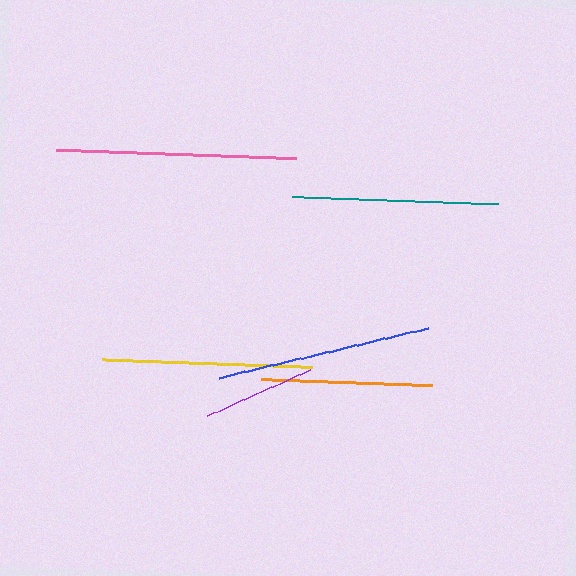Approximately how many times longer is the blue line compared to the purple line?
The blue line is approximately 1.9 times the length of the purple line.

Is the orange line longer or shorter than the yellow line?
The yellow line is longer than the orange line.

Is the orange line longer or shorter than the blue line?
The blue line is longer than the orange line.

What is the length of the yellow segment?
The yellow segment is approximately 210 pixels long.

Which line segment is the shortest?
The purple line is the shortest at approximately 112 pixels.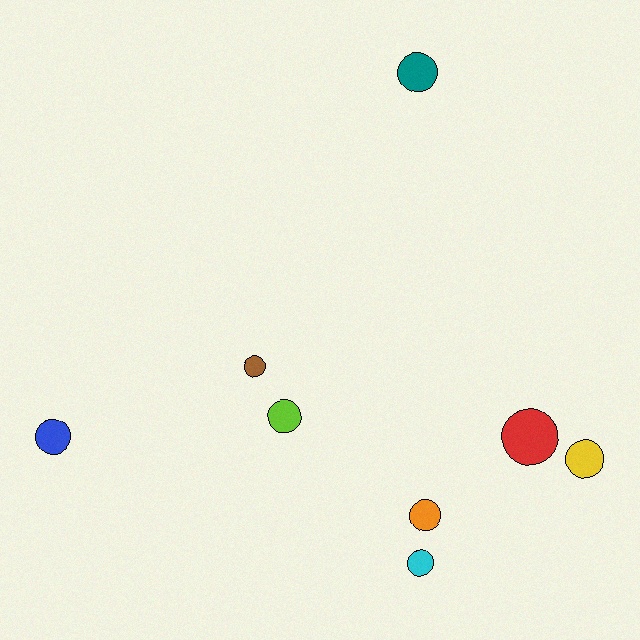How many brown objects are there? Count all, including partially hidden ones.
There is 1 brown object.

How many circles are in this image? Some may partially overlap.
There are 8 circles.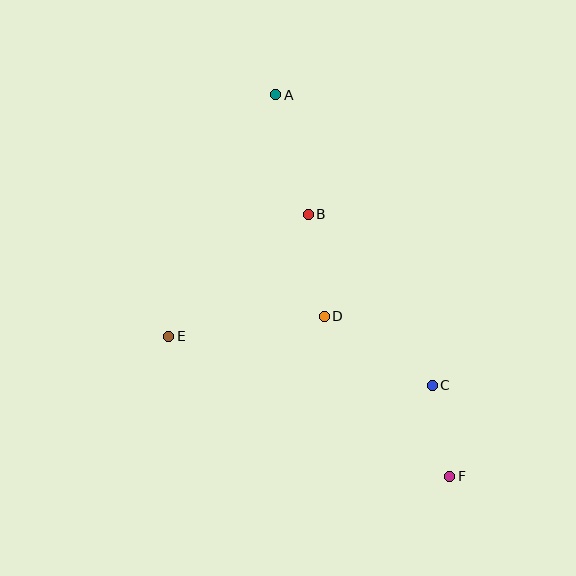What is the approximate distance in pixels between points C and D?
The distance between C and D is approximately 128 pixels.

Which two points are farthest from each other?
Points A and F are farthest from each other.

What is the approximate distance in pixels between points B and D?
The distance between B and D is approximately 103 pixels.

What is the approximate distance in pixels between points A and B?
The distance between A and B is approximately 124 pixels.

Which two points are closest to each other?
Points C and F are closest to each other.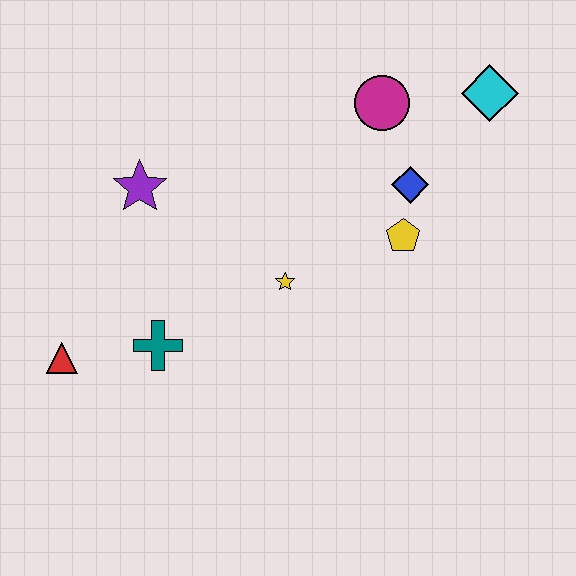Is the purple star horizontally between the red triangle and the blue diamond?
Yes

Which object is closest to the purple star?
The teal cross is closest to the purple star.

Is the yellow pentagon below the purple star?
Yes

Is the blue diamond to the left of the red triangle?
No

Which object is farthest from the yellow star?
The cyan diamond is farthest from the yellow star.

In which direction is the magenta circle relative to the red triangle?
The magenta circle is to the right of the red triangle.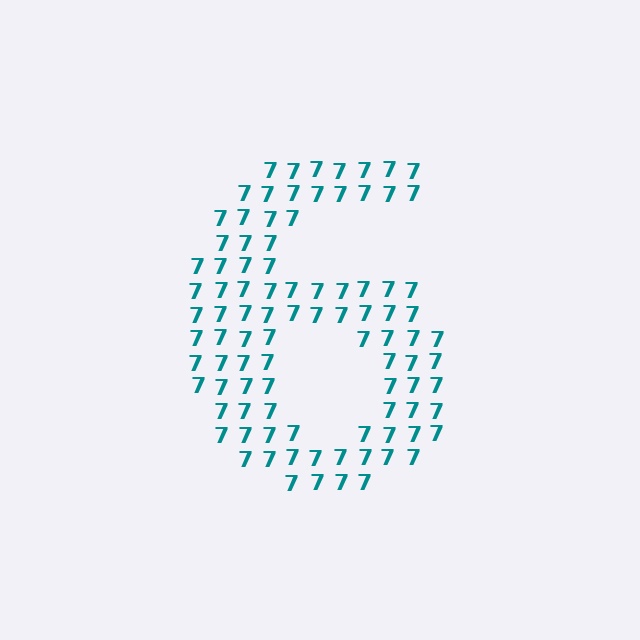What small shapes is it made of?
It is made of small digit 7's.